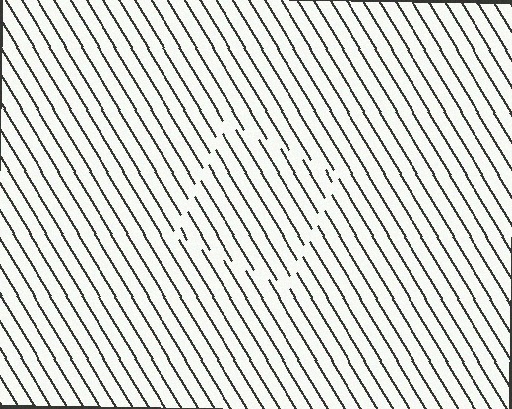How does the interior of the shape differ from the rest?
The interior of the shape contains the same grating, shifted by half a period — the contour is defined by the phase discontinuity where line-ends from the inner and outer gratings abut.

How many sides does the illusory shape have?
4 sides — the line-ends trace a square.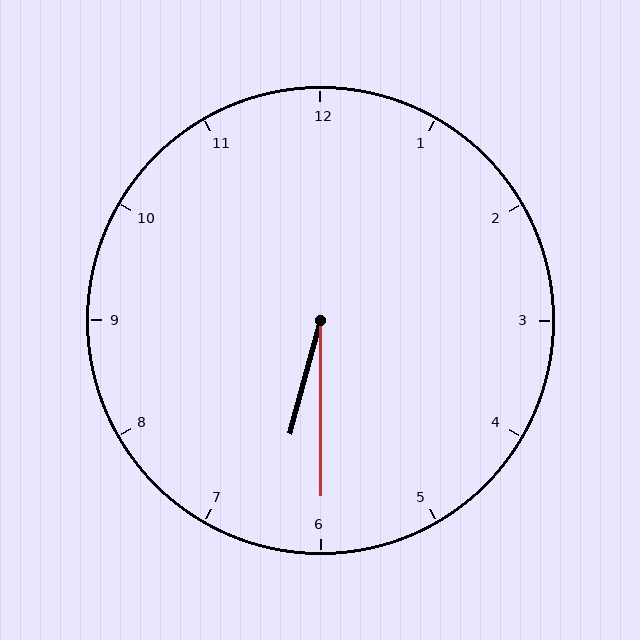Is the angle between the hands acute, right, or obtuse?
It is acute.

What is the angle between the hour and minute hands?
Approximately 15 degrees.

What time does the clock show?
6:30.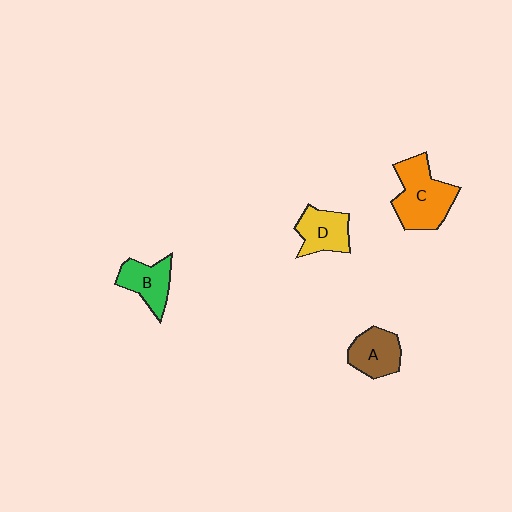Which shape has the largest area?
Shape C (orange).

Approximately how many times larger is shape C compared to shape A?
Approximately 1.5 times.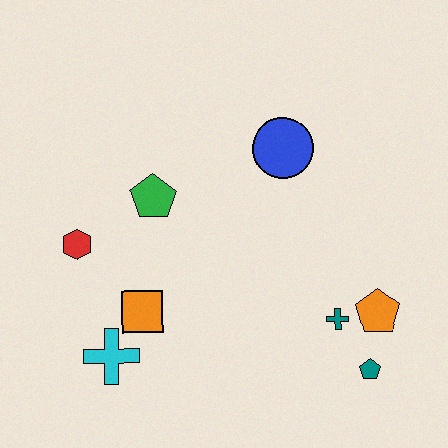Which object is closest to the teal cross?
The orange pentagon is closest to the teal cross.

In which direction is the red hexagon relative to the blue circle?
The red hexagon is to the left of the blue circle.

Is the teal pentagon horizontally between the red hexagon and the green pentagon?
No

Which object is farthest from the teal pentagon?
The red hexagon is farthest from the teal pentagon.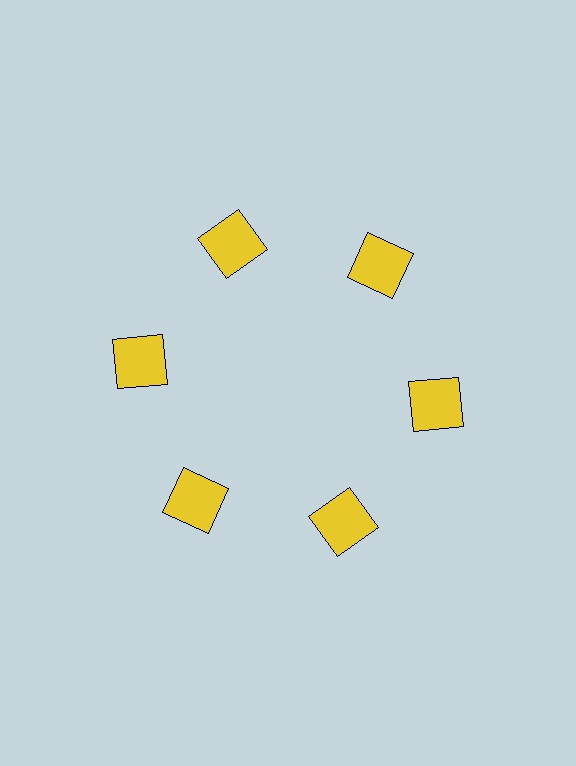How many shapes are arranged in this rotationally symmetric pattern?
There are 6 shapes, arranged in 6 groups of 1.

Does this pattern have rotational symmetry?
Yes, this pattern has 6-fold rotational symmetry. It looks the same after rotating 60 degrees around the center.